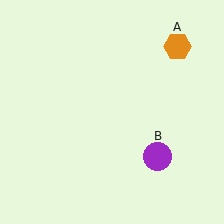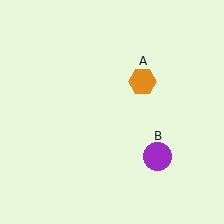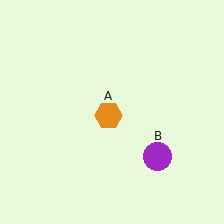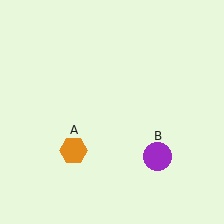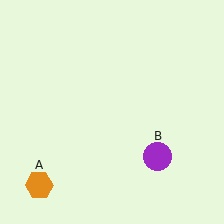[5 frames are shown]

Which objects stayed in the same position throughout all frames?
Purple circle (object B) remained stationary.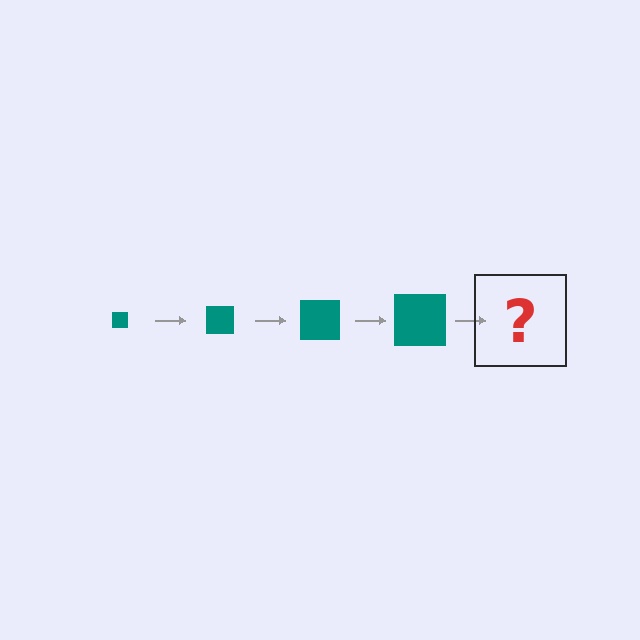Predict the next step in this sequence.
The next step is a teal square, larger than the previous one.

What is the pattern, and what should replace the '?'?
The pattern is that the square gets progressively larger each step. The '?' should be a teal square, larger than the previous one.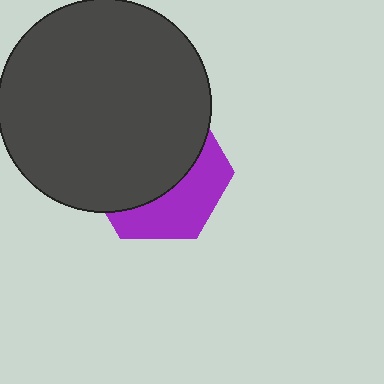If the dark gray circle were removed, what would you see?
You would see the complete purple hexagon.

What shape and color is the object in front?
The object in front is a dark gray circle.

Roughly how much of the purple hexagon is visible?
A small part of it is visible (roughly 38%).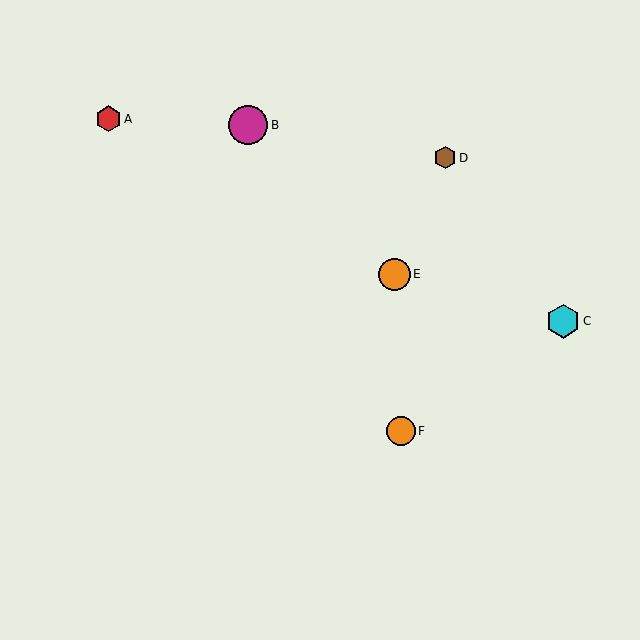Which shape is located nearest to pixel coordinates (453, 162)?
The brown hexagon (labeled D) at (445, 158) is nearest to that location.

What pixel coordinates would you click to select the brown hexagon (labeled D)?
Click at (445, 158) to select the brown hexagon D.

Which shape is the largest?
The magenta circle (labeled B) is the largest.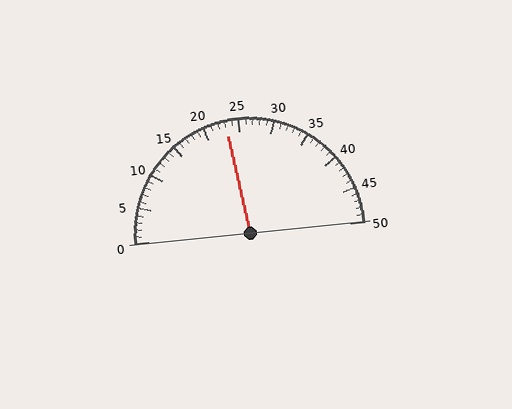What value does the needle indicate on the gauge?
The needle indicates approximately 23.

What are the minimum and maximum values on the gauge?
The gauge ranges from 0 to 50.